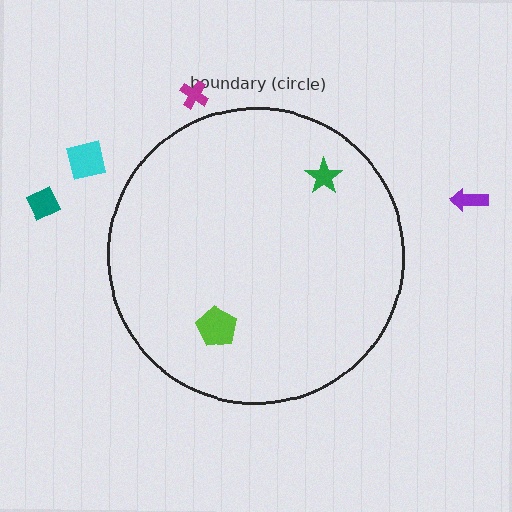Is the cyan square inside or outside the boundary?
Outside.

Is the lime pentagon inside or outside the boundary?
Inside.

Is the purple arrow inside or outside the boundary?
Outside.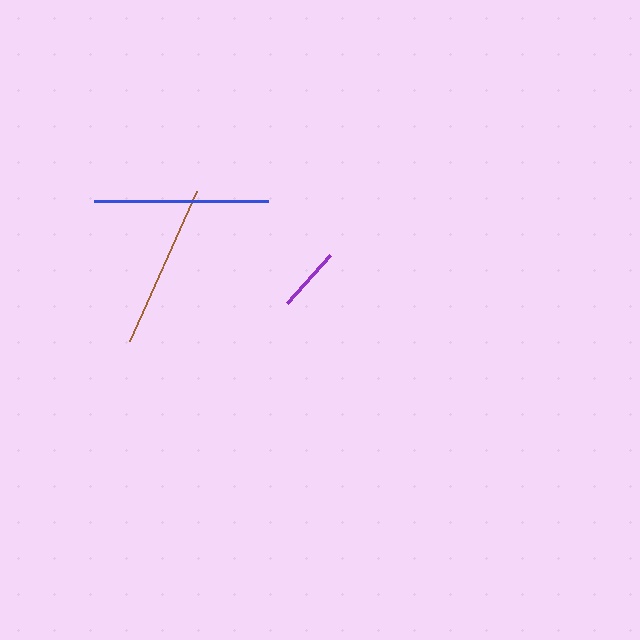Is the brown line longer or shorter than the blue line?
The blue line is longer than the brown line.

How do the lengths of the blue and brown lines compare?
The blue and brown lines are approximately the same length.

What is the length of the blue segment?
The blue segment is approximately 173 pixels long.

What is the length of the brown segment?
The brown segment is approximately 164 pixels long.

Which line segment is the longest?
The blue line is the longest at approximately 173 pixels.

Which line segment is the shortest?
The purple line is the shortest at approximately 64 pixels.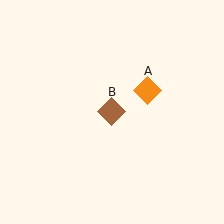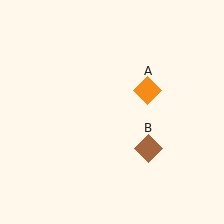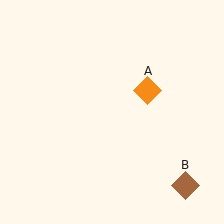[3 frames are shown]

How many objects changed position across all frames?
1 object changed position: brown diamond (object B).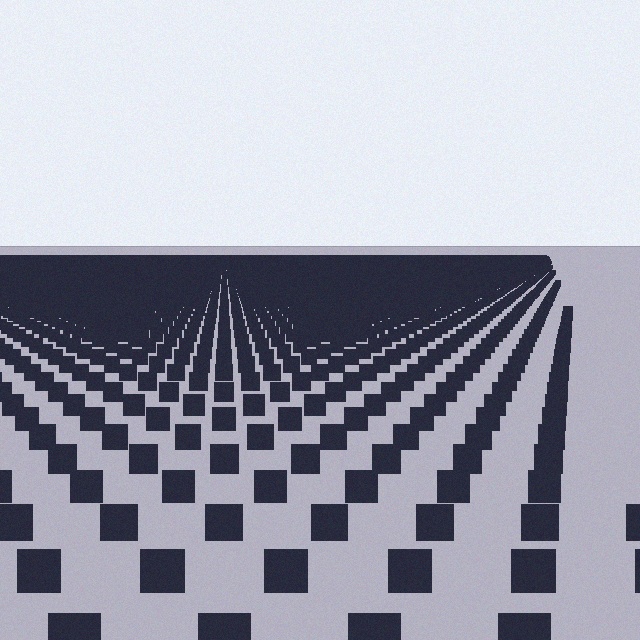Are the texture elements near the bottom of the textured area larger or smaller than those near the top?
Larger. Near the bottom, elements are closer to the viewer and appear at a bigger on-screen size.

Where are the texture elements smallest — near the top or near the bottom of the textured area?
Near the top.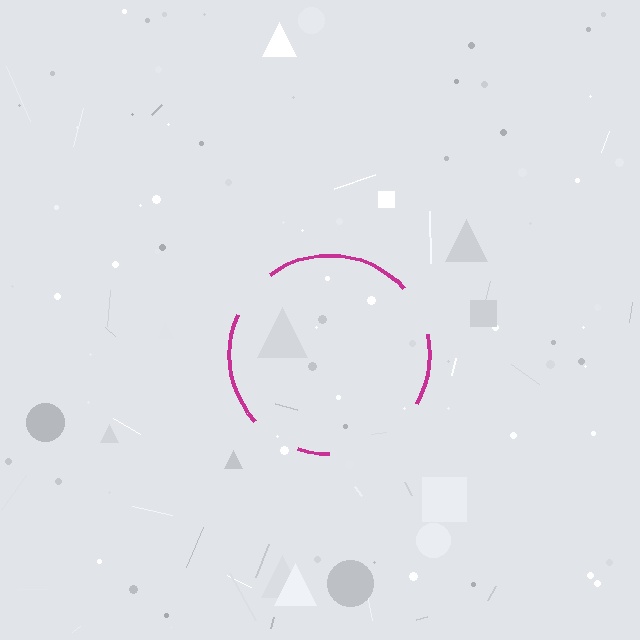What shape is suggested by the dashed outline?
The dashed outline suggests a circle.